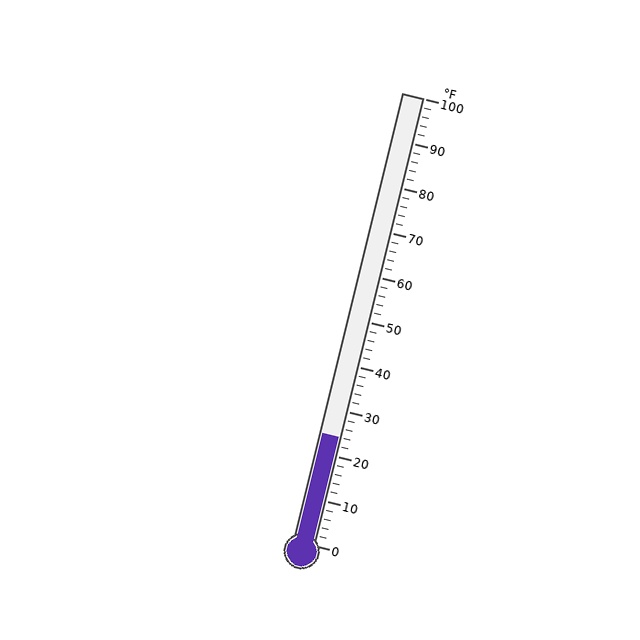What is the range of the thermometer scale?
The thermometer scale ranges from 0°F to 100°F.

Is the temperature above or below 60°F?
The temperature is below 60°F.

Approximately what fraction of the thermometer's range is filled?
The thermometer is filled to approximately 25% of its range.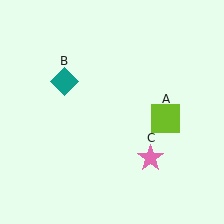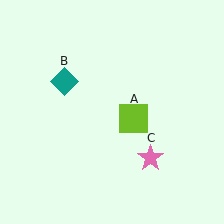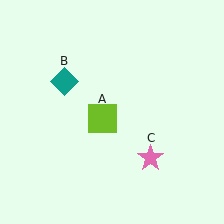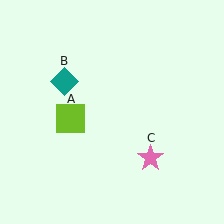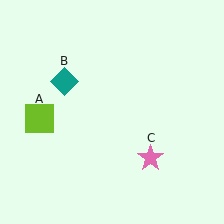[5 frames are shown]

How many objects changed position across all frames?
1 object changed position: lime square (object A).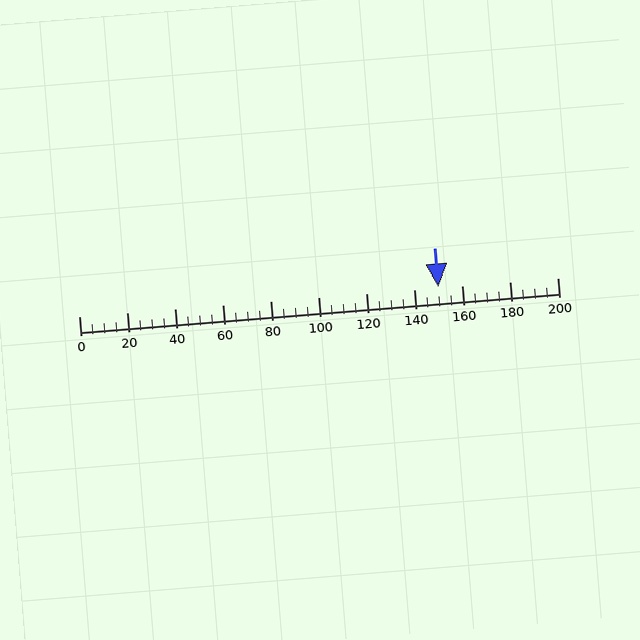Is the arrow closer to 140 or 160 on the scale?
The arrow is closer to 160.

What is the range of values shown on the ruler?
The ruler shows values from 0 to 200.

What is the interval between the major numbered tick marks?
The major tick marks are spaced 20 units apart.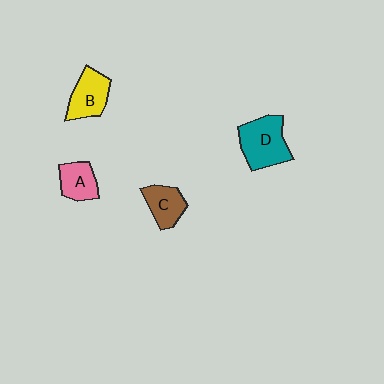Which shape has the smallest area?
Shape A (pink).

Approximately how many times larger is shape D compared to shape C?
Approximately 1.6 times.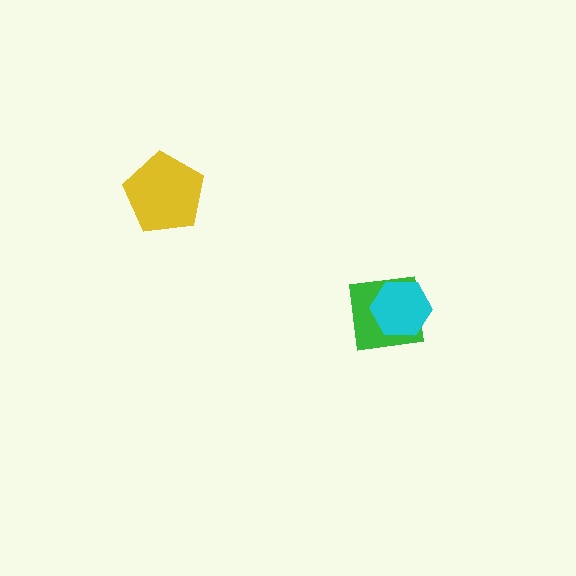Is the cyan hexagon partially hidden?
No, no other shape covers it.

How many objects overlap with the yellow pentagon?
0 objects overlap with the yellow pentagon.